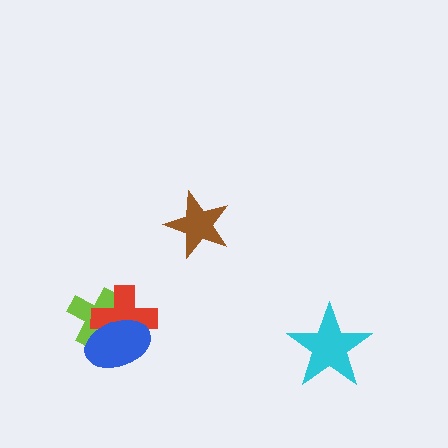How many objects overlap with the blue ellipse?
2 objects overlap with the blue ellipse.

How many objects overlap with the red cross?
2 objects overlap with the red cross.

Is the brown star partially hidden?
No, no other shape covers it.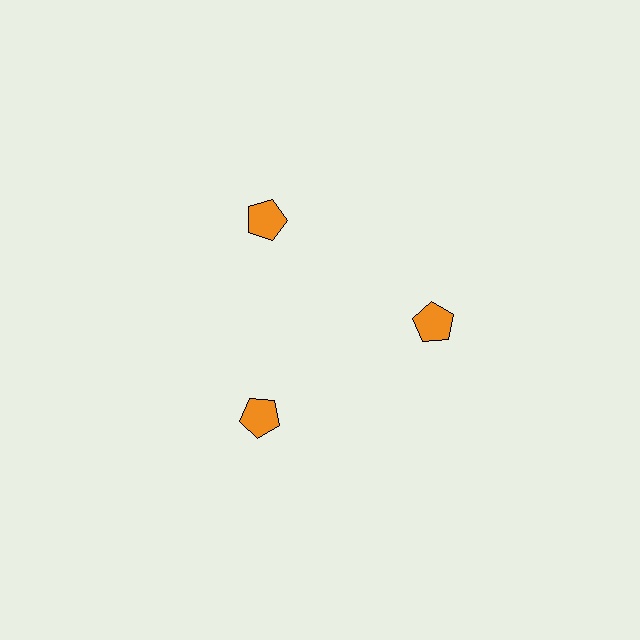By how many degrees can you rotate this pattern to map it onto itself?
The pattern maps onto itself every 120 degrees of rotation.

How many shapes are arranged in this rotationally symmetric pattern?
There are 3 shapes, arranged in 3 groups of 1.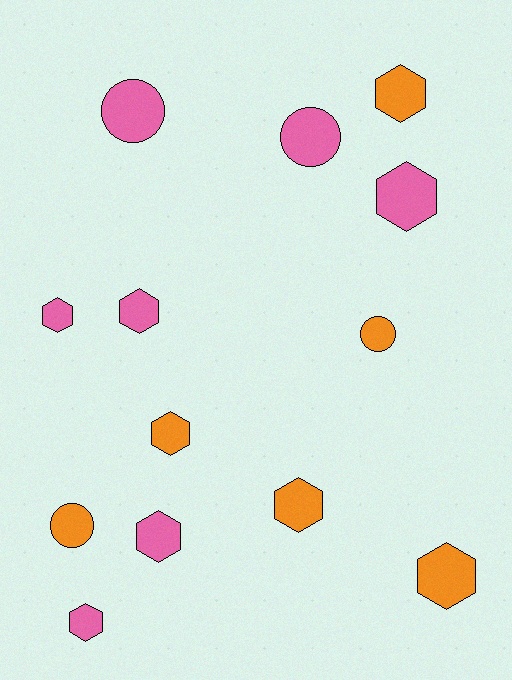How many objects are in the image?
There are 13 objects.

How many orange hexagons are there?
There are 4 orange hexagons.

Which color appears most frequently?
Pink, with 7 objects.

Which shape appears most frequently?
Hexagon, with 9 objects.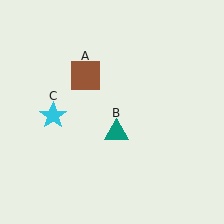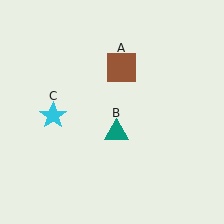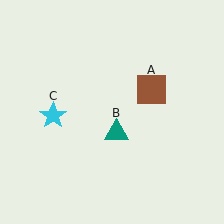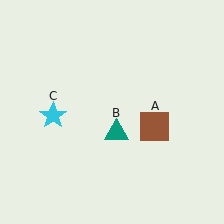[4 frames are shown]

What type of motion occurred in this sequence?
The brown square (object A) rotated clockwise around the center of the scene.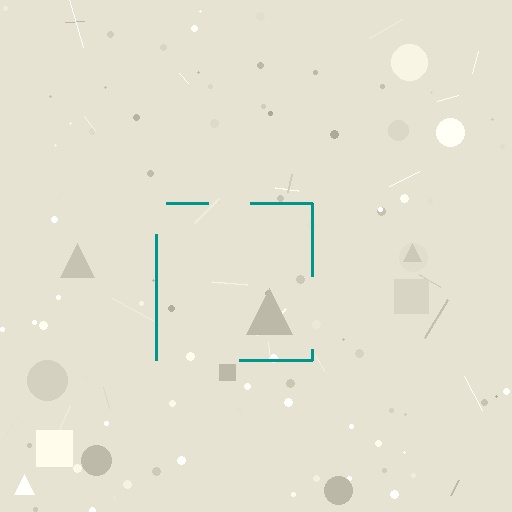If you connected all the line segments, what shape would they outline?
They would outline a square.